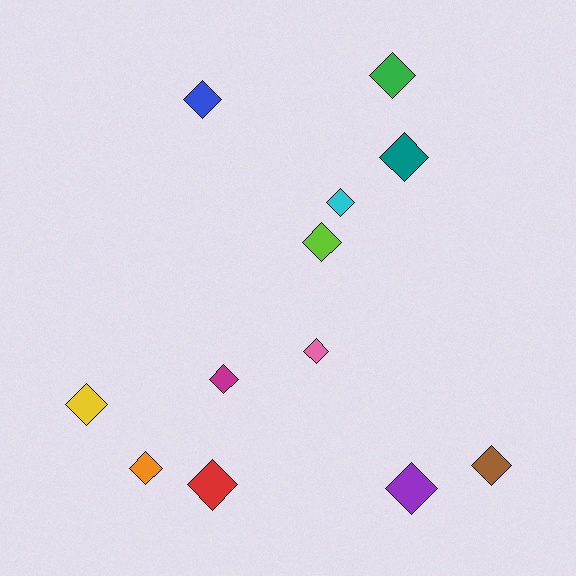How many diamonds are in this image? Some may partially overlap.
There are 12 diamonds.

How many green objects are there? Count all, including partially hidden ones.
There is 1 green object.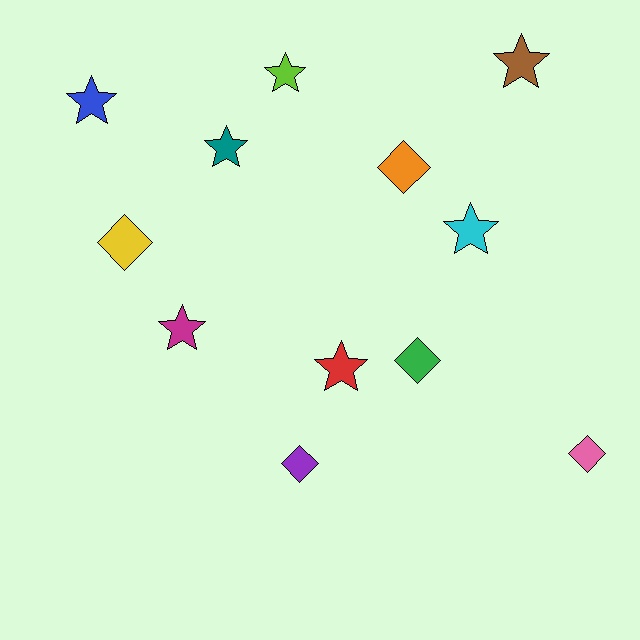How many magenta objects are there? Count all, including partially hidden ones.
There is 1 magenta object.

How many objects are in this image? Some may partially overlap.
There are 12 objects.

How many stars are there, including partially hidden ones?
There are 7 stars.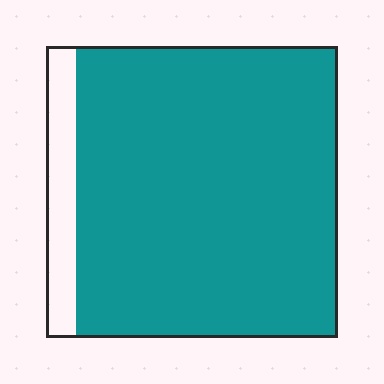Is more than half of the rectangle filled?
Yes.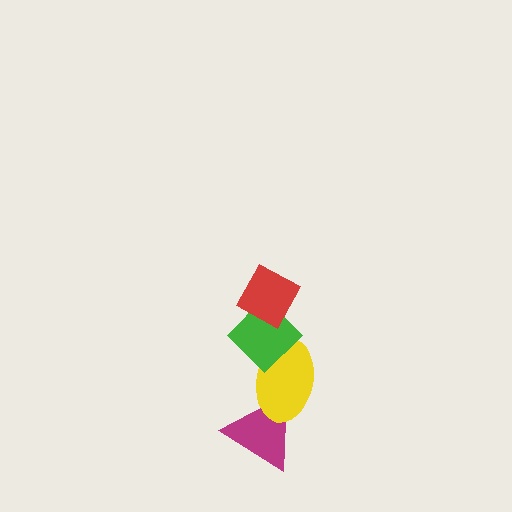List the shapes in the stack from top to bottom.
From top to bottom: the red diamond, the green diamond, the yellow ellipse, the magenta triangle.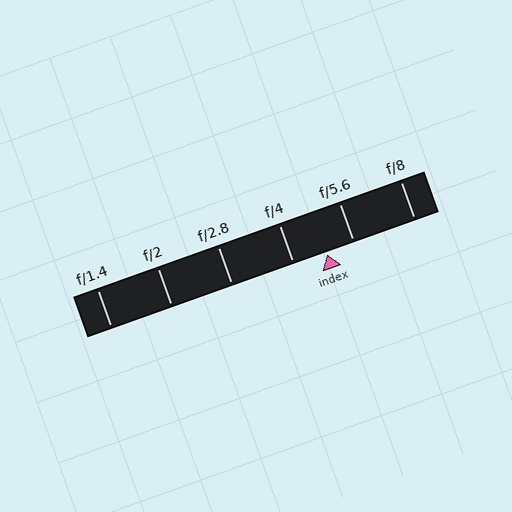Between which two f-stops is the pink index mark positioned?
The index mark is between f/4 and f/5.6.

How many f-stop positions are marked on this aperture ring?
There are 6 f-stop positions marked.